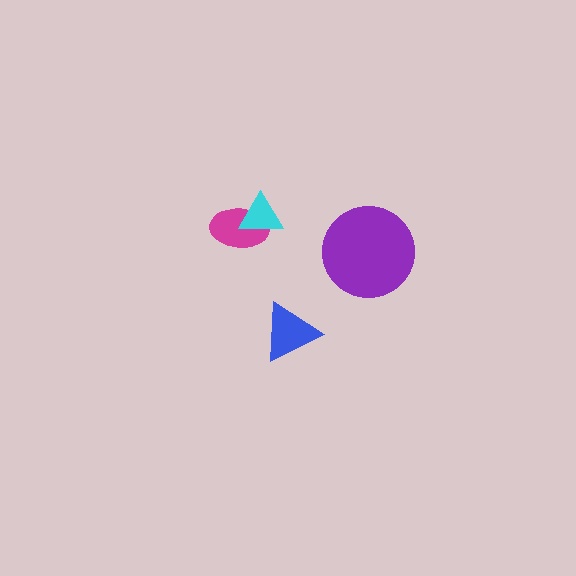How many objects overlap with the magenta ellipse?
1 object overlaps with the magenta ellipse.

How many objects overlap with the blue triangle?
0 objects overlap with the blue triangle.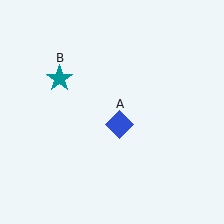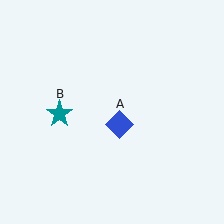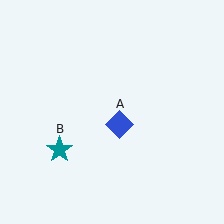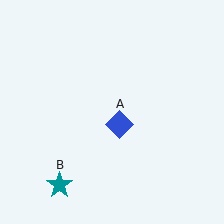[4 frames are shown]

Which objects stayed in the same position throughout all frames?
Blue diamond (object A) remained stationary.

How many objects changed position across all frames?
1 object changed position: teal star (object B).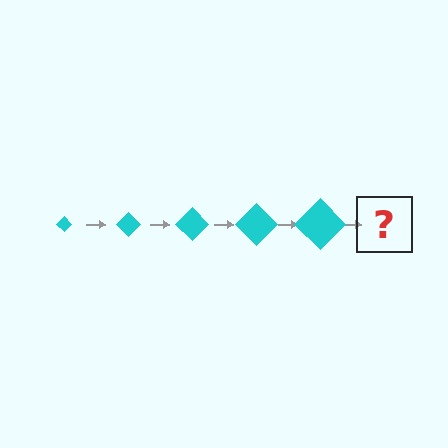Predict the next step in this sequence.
The next step is a cyan diamond, larger than the previous one.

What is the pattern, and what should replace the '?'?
The pattern is that the diamond gets progressively larger each step. The '?' should be a cyan diamond, larger than the previous one.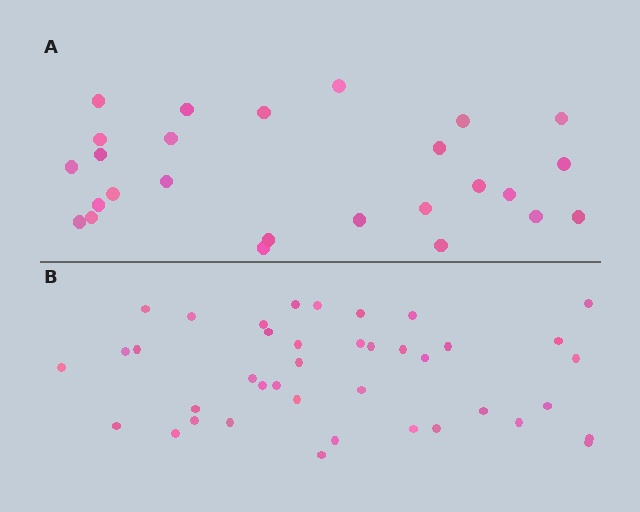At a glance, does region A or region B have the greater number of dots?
Region B (the bottom region) has more dots.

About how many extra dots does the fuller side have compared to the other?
Region B has approximately 15 more dots than region A.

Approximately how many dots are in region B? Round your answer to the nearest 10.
About 40 dots.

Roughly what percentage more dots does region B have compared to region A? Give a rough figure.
About 55% more.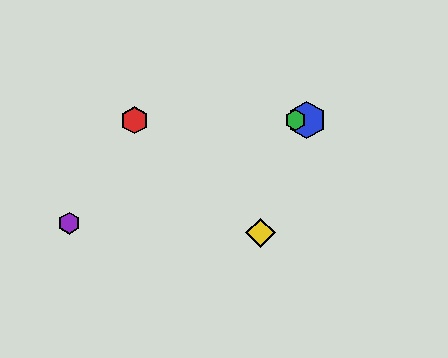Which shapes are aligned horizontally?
The red hexagon, the blue hexagon, the green hexagon are aligned horizontally.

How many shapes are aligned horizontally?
3 shapes (the red hexagon, the blue hexagon, the green hexagon) are aligned horizontally.